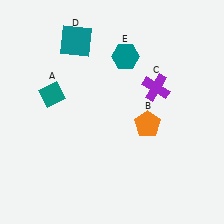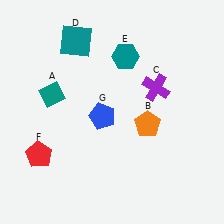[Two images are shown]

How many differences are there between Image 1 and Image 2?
There are 2 differences between the two images.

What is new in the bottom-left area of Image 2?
A blue pentagon (G) was added in the bottom-left area of Image 2.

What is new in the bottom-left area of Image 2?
A red pentagon (F) was added in the bottom-left area of Image 2.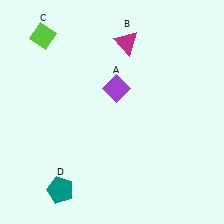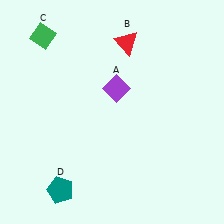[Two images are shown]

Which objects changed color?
B changed from magenta to red. C changed from lime to green.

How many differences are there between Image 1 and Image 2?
There are 2 differences between the two images.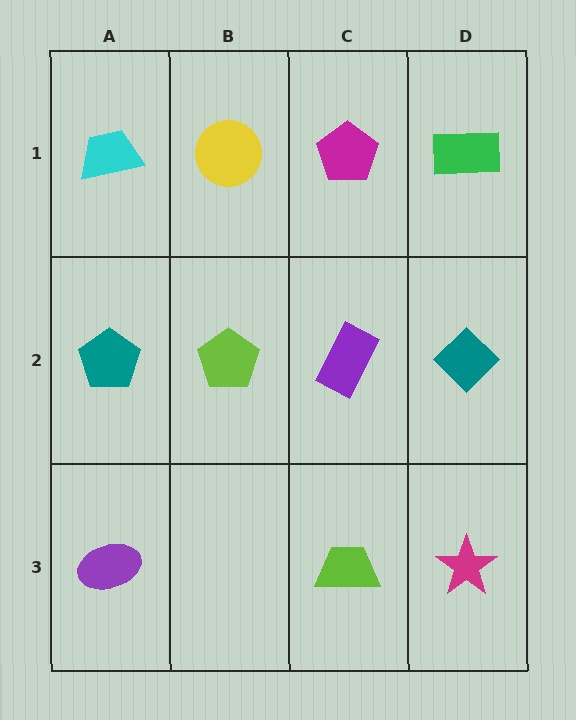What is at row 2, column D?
A teal diamond.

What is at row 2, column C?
A purple rectangle.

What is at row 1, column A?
A cyan trapezoid.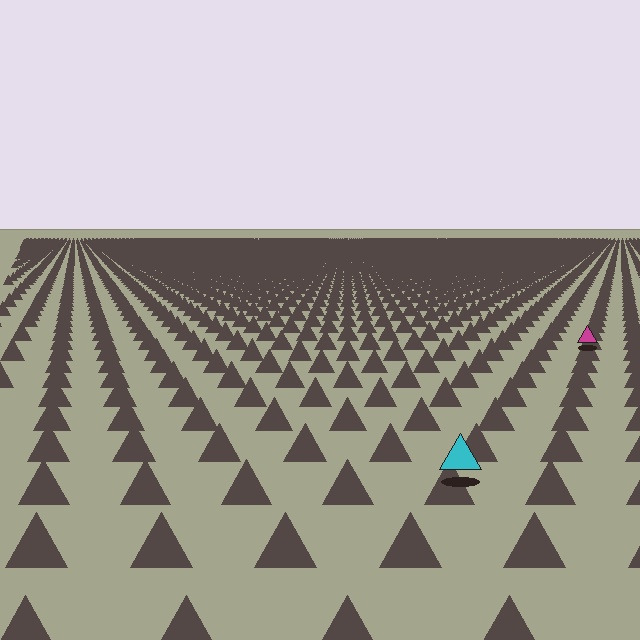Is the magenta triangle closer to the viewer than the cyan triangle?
No. The cyan triangle is closer — you can tell from the texture gradient: the ground texture is coarser near it.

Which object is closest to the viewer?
The cyan triangle is closest. The texture marks near it are larger and more spread out.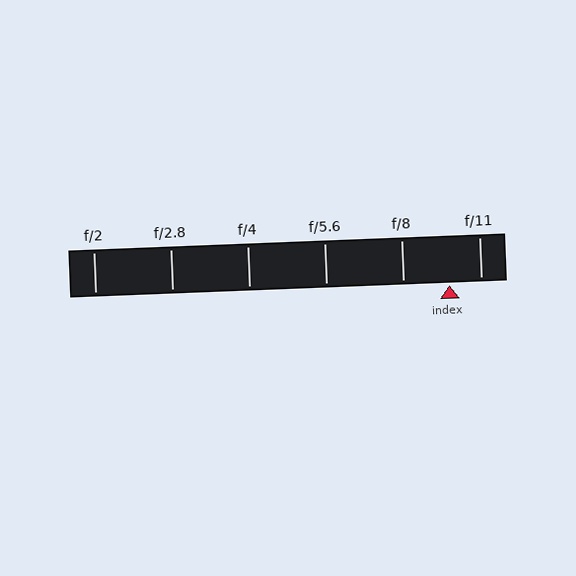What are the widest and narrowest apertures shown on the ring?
The widest aperture shown is f/2 and the narrowest is f/11.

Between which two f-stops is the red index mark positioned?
The index mark is between f/8 and f/11.